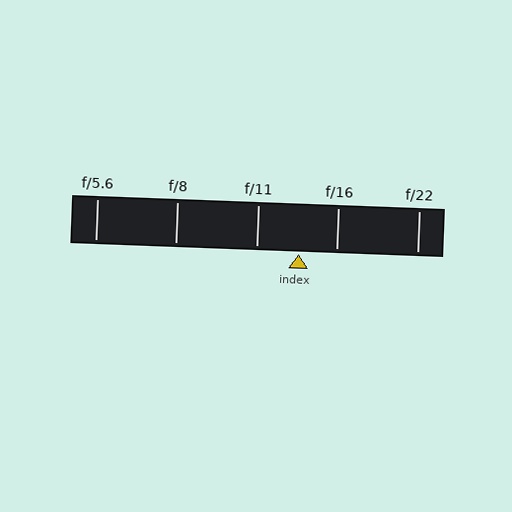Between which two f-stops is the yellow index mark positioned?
The index mark is between f/11 and f/16.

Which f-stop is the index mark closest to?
The index mark is closest to f/16.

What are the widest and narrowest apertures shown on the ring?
The widest aperture shown is f/5.6 and the narrowest is f/22.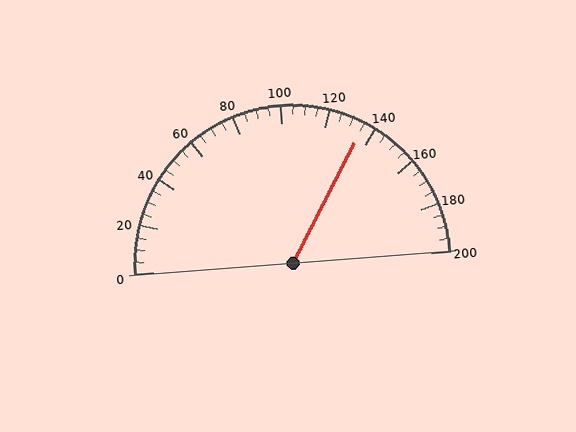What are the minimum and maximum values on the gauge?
The gauge ranges from 0 to 200.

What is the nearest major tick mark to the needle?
The nearest major tick mark is 140.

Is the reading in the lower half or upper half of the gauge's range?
The reading is in the upper half of the range (0 to 200).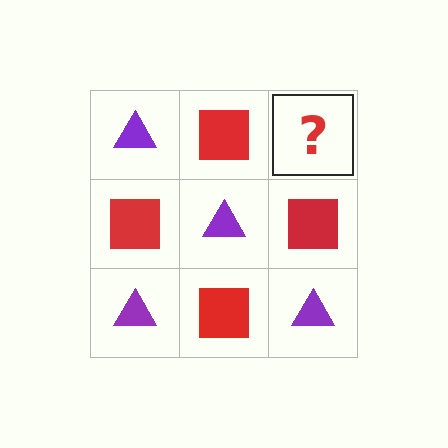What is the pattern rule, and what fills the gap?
The rule is that it alternates purple triangle and red square in a checkerboard pattern. The gap should be filled with a purple triangle.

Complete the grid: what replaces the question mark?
The question mark should be replaced with a purple triangle.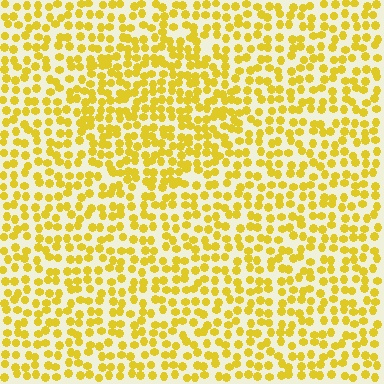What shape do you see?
I see a circle.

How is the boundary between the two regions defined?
The boundary is defined by a change in element density (approximately 1.5x ratio). All elements are the same color, size, and shape.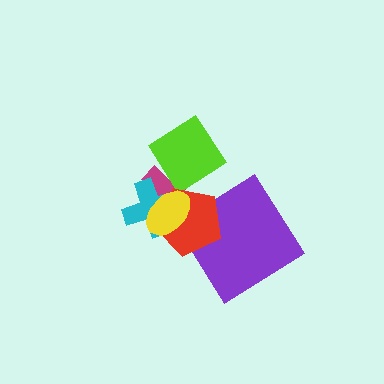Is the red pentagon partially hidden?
Yes, it is partially covered by another shape.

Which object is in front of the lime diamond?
The red pentagon is in front of the lime diamond.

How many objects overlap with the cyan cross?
3 objects overlap with the cyan cross.